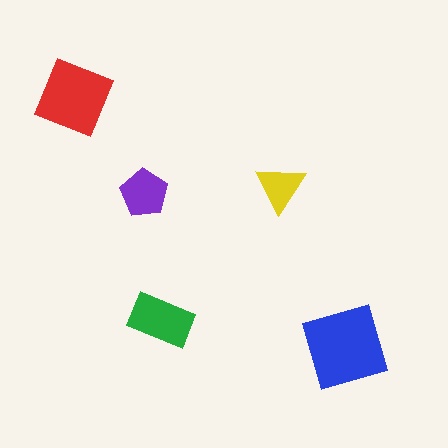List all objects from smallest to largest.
The yellow triangle, the purple pentagon, the green rectangle, the red square, the blue diamond.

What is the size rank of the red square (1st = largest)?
2nd.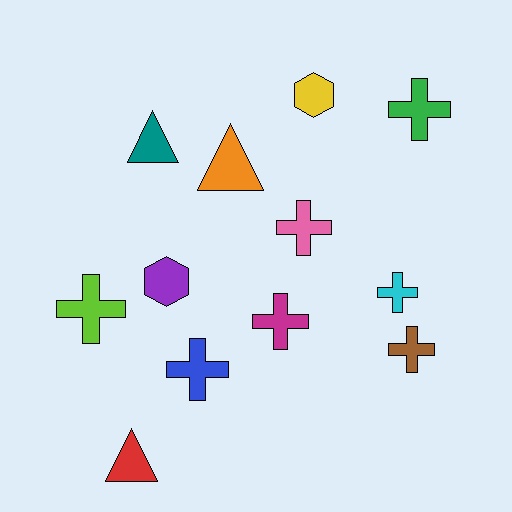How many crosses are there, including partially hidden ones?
There are 7 crosses.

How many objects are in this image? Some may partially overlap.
There are 12 objects.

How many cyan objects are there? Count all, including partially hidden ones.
There is 1 cyan object.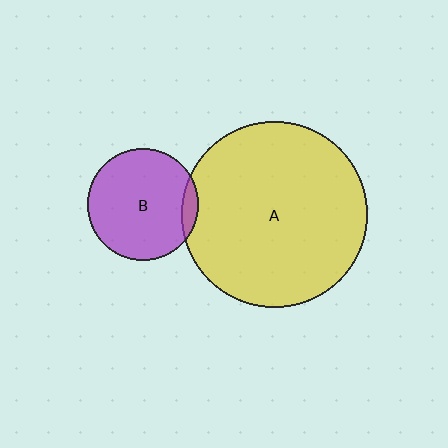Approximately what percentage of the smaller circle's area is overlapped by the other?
Approximately 10%.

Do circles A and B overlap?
Yes.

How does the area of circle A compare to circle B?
Approximately 2.8 times.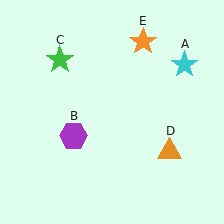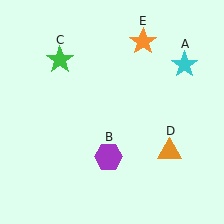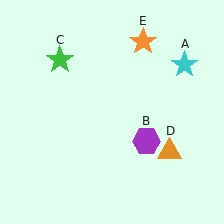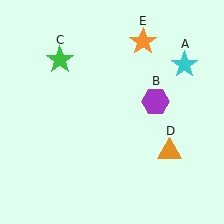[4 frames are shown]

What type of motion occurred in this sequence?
The purple hexagon (object B) rotated counterclockwise around the center of the scene.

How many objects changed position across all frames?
1 object changed position: purple hexagon (object B).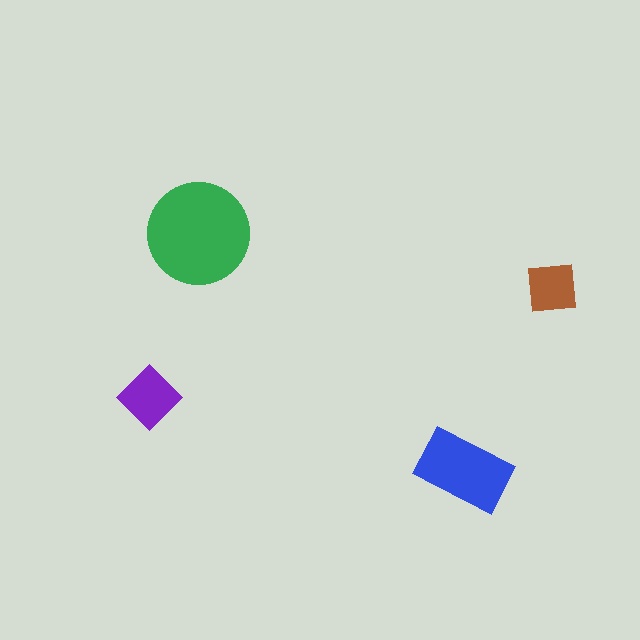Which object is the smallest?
The brown square.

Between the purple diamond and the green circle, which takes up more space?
The green circle.